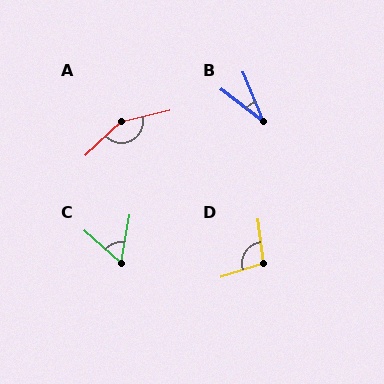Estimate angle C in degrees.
Approximately 58 degrees.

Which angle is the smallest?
B, at approximately 31 degrees.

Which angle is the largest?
A, at approximately 151 degrees.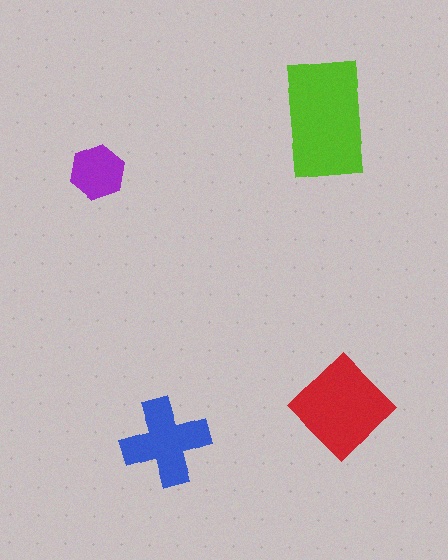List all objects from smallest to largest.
The purple hexagon, the blue cross, the red diamond, the lime rectangle.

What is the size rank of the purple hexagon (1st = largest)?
4th.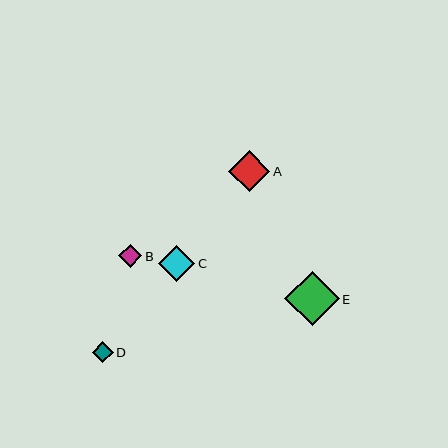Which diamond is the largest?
Diamond E is the largest with a size of approximately 55 pixels.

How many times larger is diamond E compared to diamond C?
Diamond E is approximately 1.5 times the size of diamond C.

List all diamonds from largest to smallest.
From largest to smallest: E, A, C, B, D.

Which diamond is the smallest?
Diamond D is the smallest with a size of approximately 21 pixels.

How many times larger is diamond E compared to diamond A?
Diamond E is approximately 1.3 times the size of diamond A.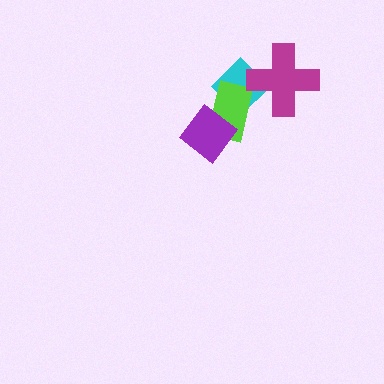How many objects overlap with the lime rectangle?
2 objects overlap with the lime rectangle.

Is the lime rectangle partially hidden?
Yes, it is partially covered by another shape.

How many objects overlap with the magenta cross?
1 object overlaps with the magenta cross.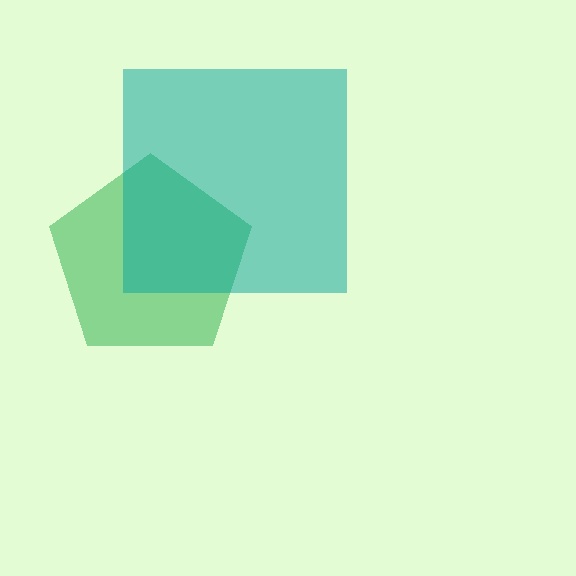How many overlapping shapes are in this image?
There are 2 overlapping shapes in the image.